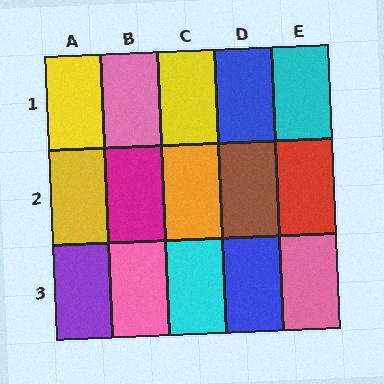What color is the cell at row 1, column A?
Yellow.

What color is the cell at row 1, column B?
Pink.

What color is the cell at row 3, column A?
Purple.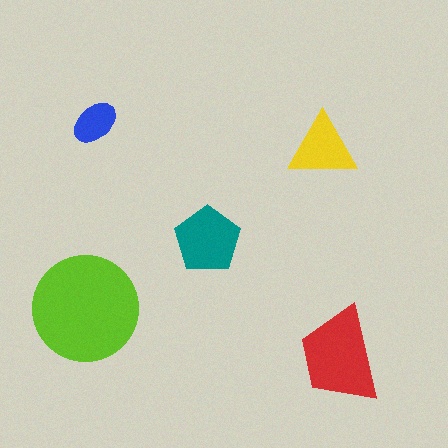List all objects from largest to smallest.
The lime circle, the red trapezoid, the teal pentagon, the yellow triangle, the blue ellipse.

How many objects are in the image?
There are 5 objects in the image.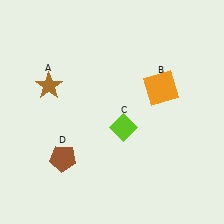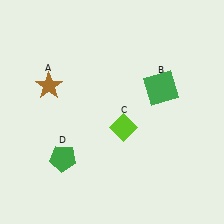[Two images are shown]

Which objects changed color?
B changed from orange to green. D changed from brown to green.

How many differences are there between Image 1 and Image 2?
There are 2 differences between the two images.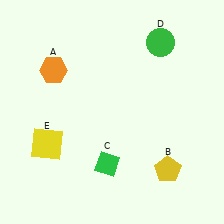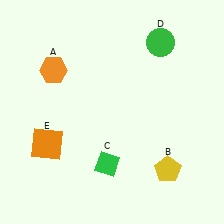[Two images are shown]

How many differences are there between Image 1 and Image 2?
There is 1 difference between the two images.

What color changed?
The square (E) changed from yellow in Image 1 to orange in Image 2.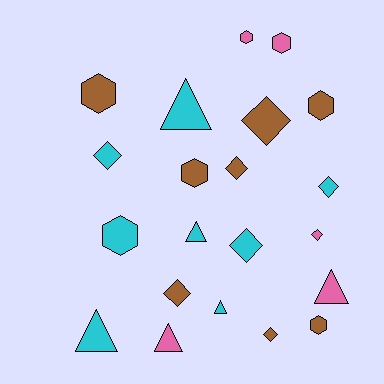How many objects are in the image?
There are 21 objects.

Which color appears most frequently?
Cyan, with 8 objects.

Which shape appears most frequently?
Diamond, with 8 objects.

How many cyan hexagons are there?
There is 1 cyan hexagon.